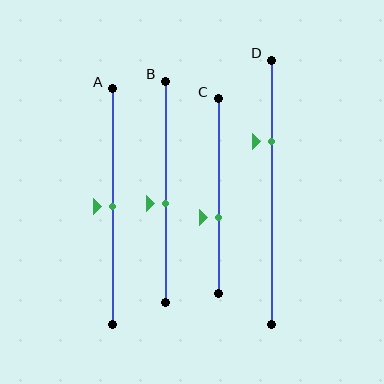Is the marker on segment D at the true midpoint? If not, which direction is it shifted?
No, the marker on segment D is shifted upward by about 19% of the segment length.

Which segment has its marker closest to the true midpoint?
Segment A has its marker closest to the true midpoint.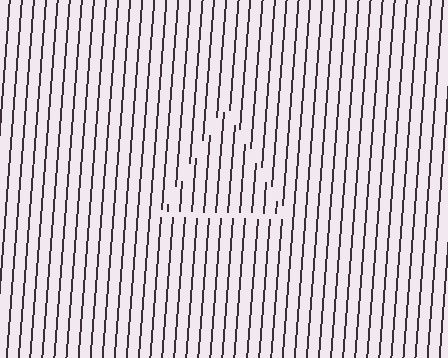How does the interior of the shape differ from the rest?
The interior of the shape contains the same grating, shifted by half a period — the contour is defined by the phase discontinuity where line-ends from the inner and outer gratings abut.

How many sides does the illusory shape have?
3 sides — the line-ends trace a triangle.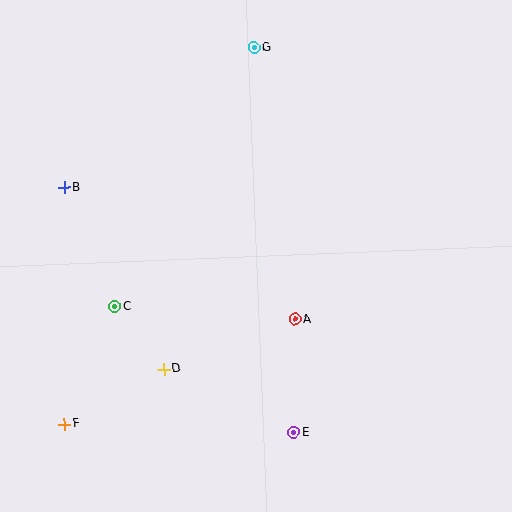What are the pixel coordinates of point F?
Point F is at (64, 424).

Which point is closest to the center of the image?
Point A at (295, 319) is closest to the center.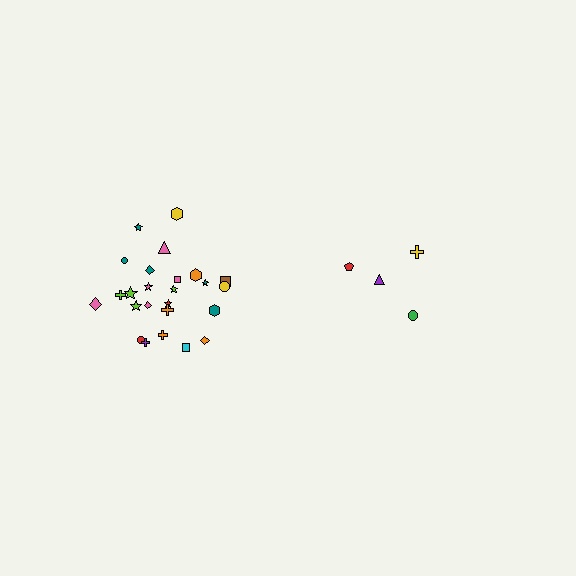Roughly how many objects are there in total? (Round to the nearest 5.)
Roughly 30 objects in total.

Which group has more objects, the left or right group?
The left group.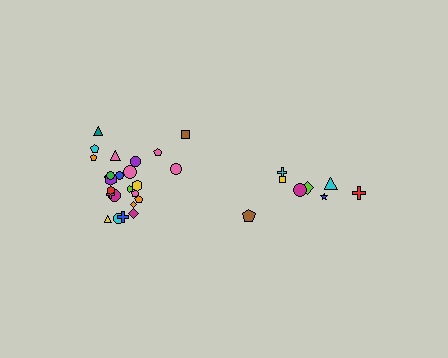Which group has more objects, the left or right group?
The left group.